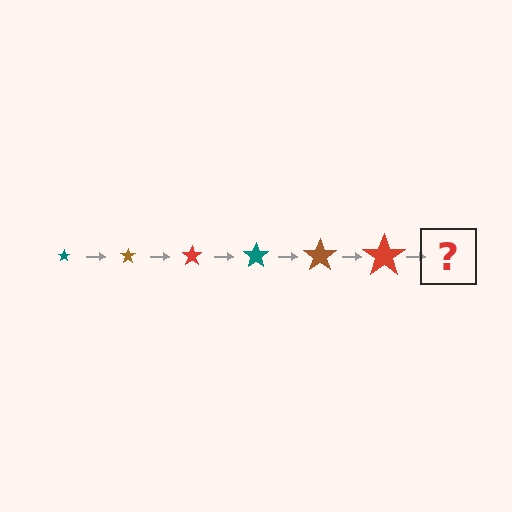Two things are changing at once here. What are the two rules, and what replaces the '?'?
The two rules are that the star grows larger each step and the color cycles through teal, brown, and red. The '?' should be a teal star, larger than the previous one.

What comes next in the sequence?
The next element should be a teal star, larger than the previous one.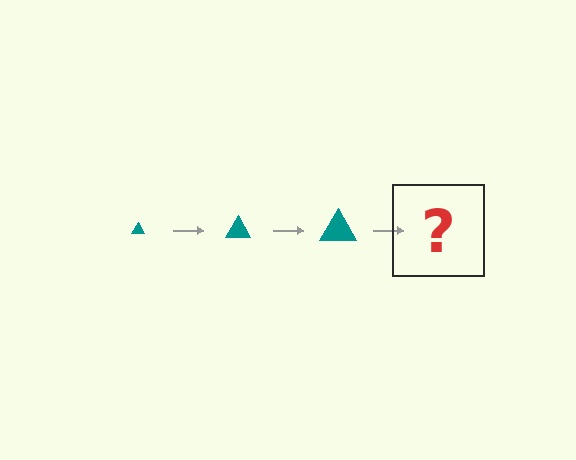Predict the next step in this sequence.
The next step is a teal triangle, larger than the previous one.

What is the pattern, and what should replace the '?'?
The pattern is that the triangle gets progressively larger each step. The '?' should be a teal triangle, larger than the previous one.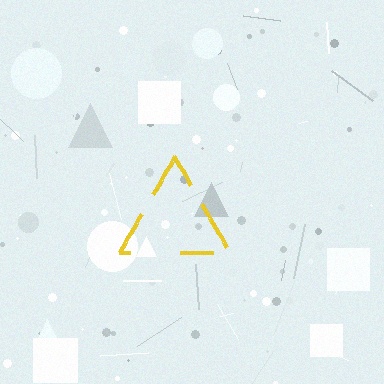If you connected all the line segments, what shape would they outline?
They would outline a triangle.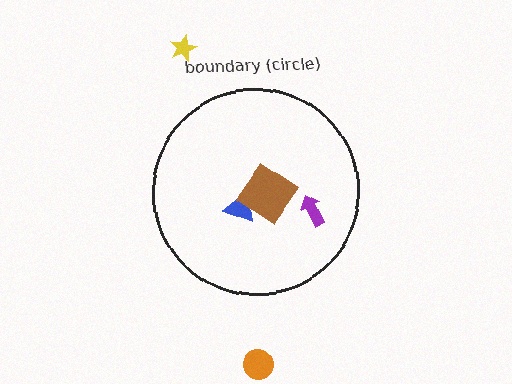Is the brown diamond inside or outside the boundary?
Inside.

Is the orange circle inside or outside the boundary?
Outside.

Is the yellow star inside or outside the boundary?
Outside.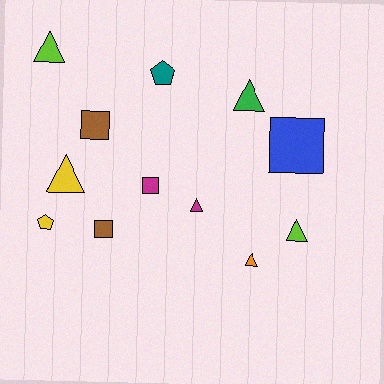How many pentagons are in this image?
There are 2 pentagons.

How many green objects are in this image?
There is 1 green object.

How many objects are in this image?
There are 12 objects.